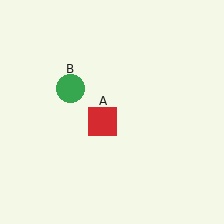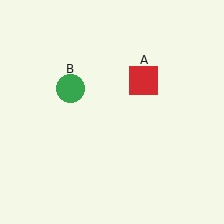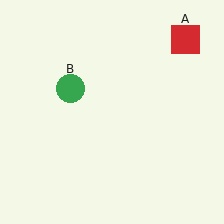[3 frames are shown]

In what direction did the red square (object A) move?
The red square (object A) moved up and to the right.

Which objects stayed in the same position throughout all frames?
Green circle (object B) remained stationary.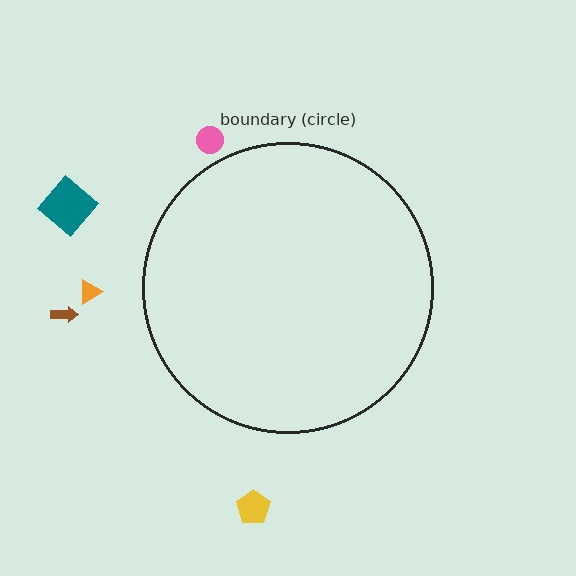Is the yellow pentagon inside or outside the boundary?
Outside.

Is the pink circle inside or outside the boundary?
Outside.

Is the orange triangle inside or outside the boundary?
Outside.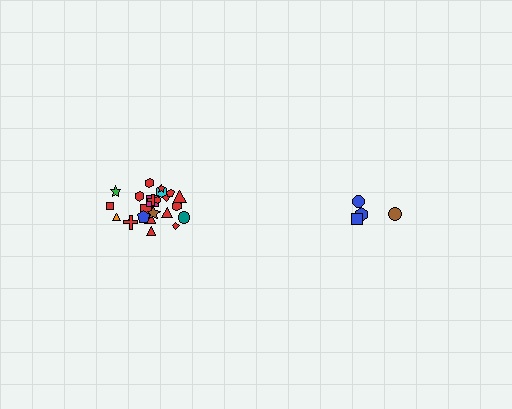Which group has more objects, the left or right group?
The left group.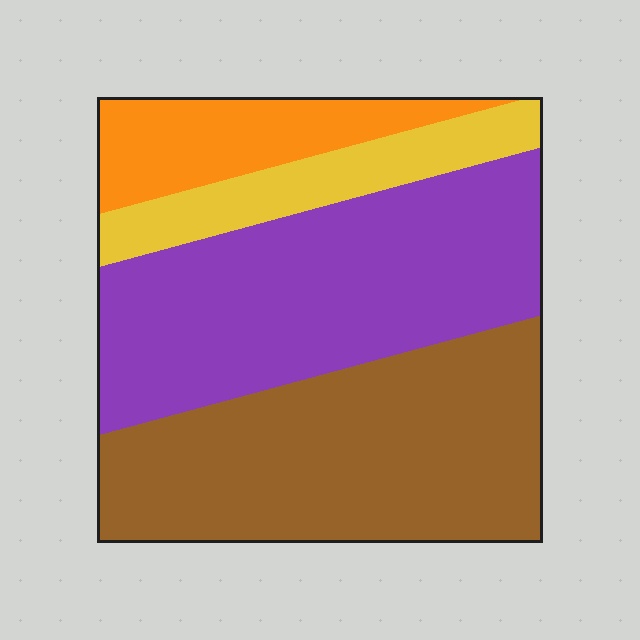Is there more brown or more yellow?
Brown.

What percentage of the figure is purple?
Purple covers 38% of the figure.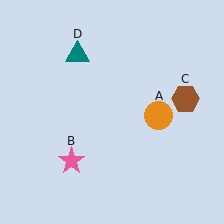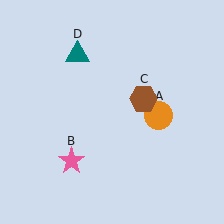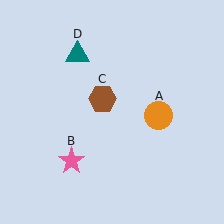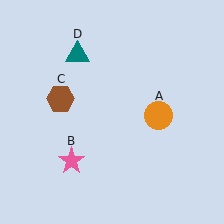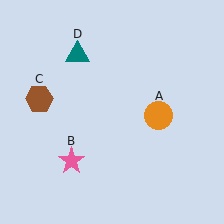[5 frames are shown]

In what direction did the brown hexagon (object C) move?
The brown hexagon (object C) moved left.